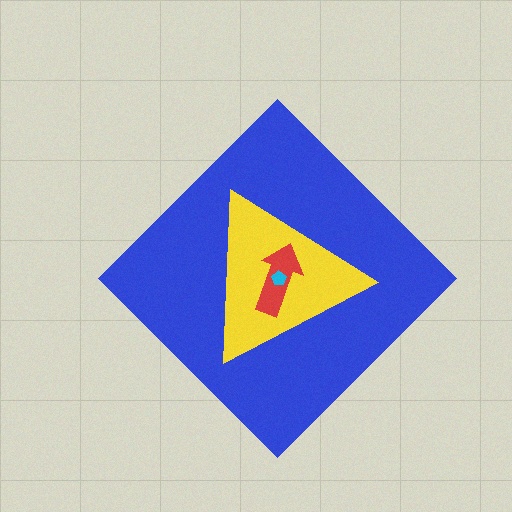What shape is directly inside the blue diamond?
The yellow triangle.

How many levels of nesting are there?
4.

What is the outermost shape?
The blue diamond.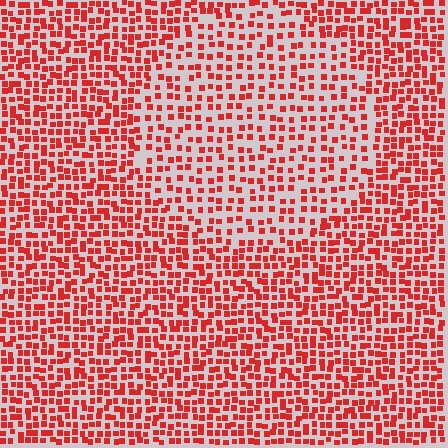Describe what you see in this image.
The image contains small red elements arranged at two different densities. A circle-shaped region is visible where the elements are less densely packed than the surrounding area.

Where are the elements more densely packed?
The elements are more densely packed outside the circle boundary.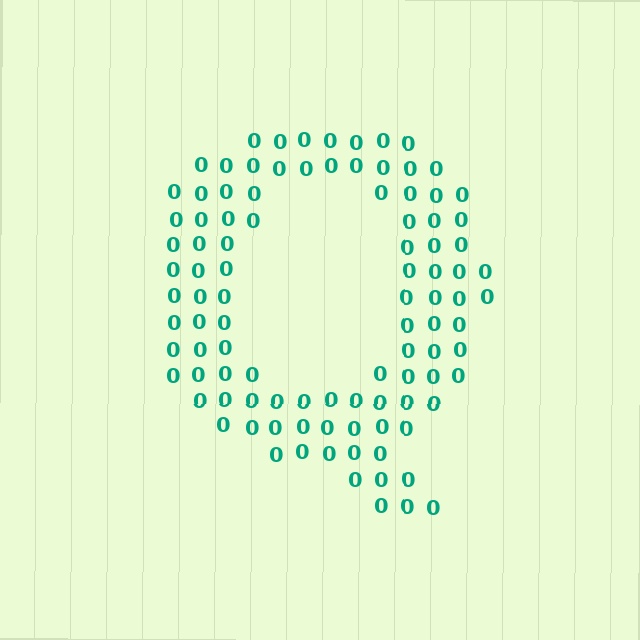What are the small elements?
The small elements are digit 0's.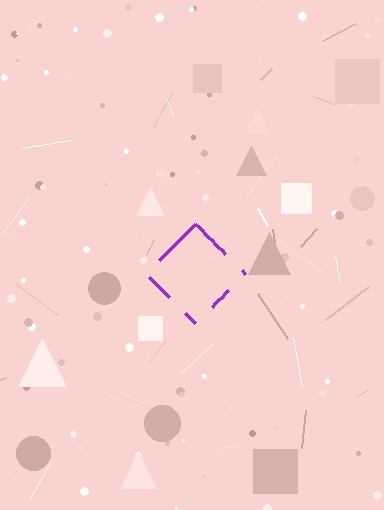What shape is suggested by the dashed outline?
The dashed outline suggests a diamond.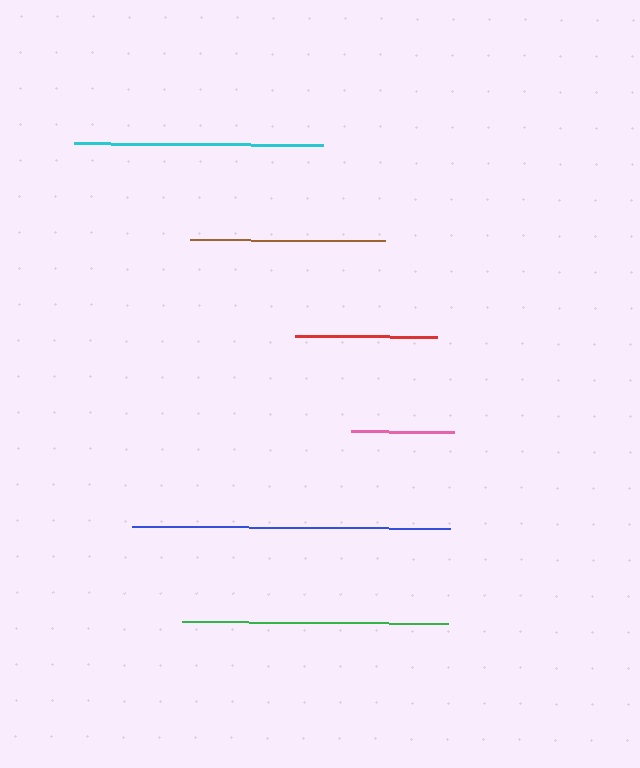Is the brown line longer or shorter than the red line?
The brown line is longer than the red line.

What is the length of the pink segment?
The pink segment is approximately 104 pixels long.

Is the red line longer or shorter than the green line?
The green line is longer than the red line.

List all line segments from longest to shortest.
From longest to shortest: blue, green, cyan, brown, red, pink.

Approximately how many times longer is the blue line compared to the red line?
The blue line is approximately 2.2 times the length of the red line.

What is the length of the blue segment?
The blue segment is approximately 318 pixels long.